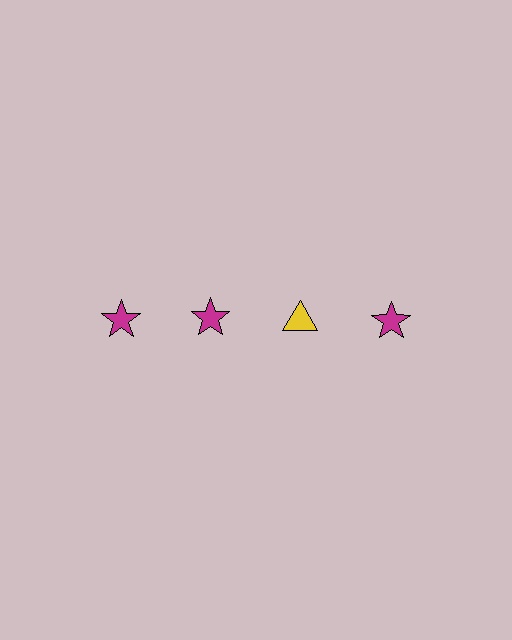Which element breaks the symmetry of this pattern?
The yellow triangle in the top row, center column breaks the symmetry. All other shapes are magenta stars.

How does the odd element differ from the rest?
It differs in both color (yellow instead of magenta) and shape (triangle instead of star).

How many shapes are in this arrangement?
There are 4 shapes arranged in a grid pattern.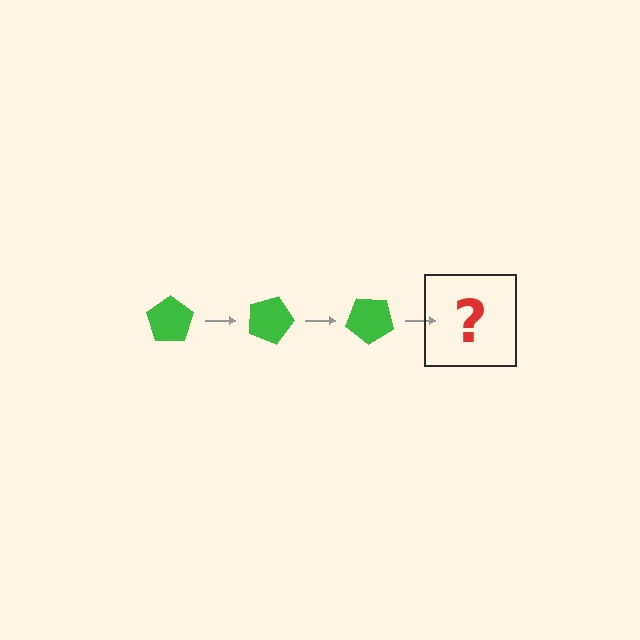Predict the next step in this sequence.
The next step is a green pentagon rotated 60 degrees.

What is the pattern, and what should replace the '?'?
The pattern is that the pentagon rotates 20 degrees each step. The '?' should be a green pentagon rotated 60 degrees.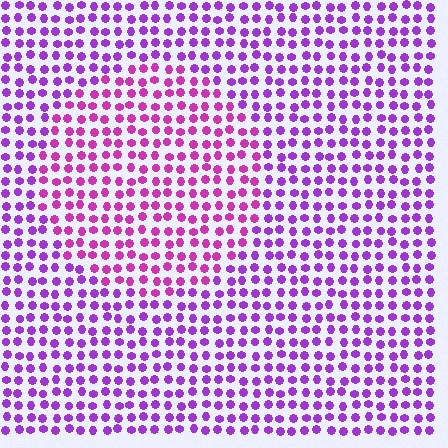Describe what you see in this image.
The image is filled with small purple elements in a uniform arrangement. A circle-shaped region is visible where the elements are tinted to a slightly different hue, forming a subtle color boundary.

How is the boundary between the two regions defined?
The boundary is defined purely by a slight shift in hue (about 29 degrees). Spacing, size, and orientation are identical on both sides.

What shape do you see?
I see a circle.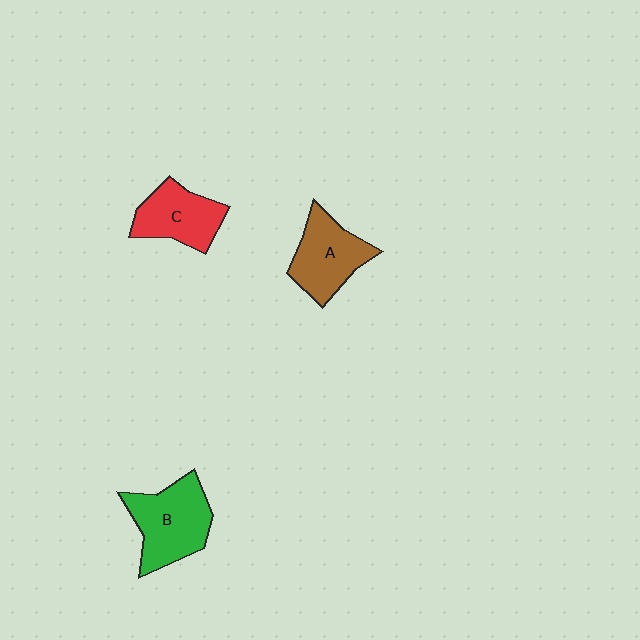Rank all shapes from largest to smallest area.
From largest to smallest: B (green), A (brown), C (red).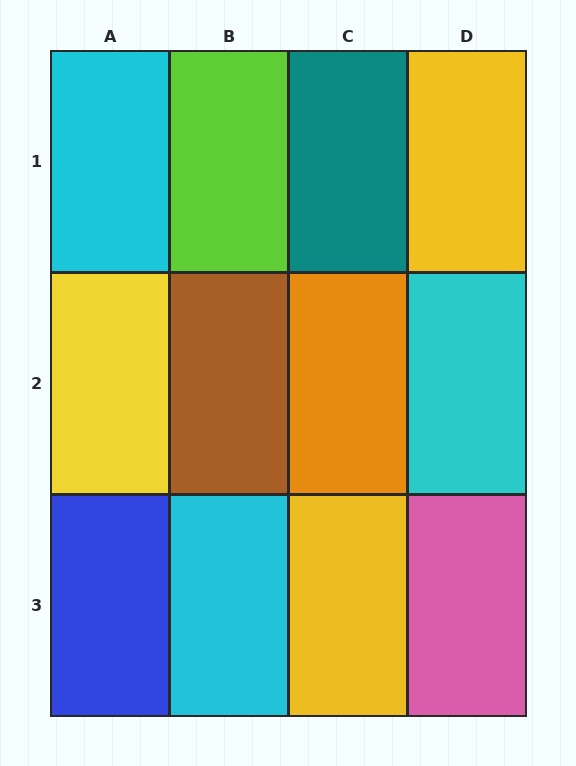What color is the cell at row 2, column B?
Brown.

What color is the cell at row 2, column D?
Cyan.